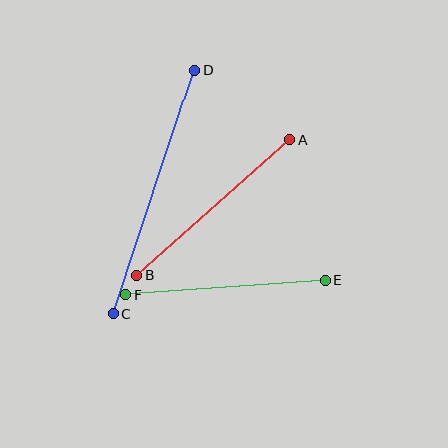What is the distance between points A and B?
The distance is approximately 204 pixels.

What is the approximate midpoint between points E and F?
The midpoint is at approximately (225, 288) pixels.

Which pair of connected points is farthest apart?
Points C and D are farthest apart.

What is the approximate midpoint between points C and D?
The midpoint is at approximately (154, 192) pixels.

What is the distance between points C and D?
The distance is approximately 256 pixels.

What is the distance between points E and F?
The distance is approximately 200 pixels.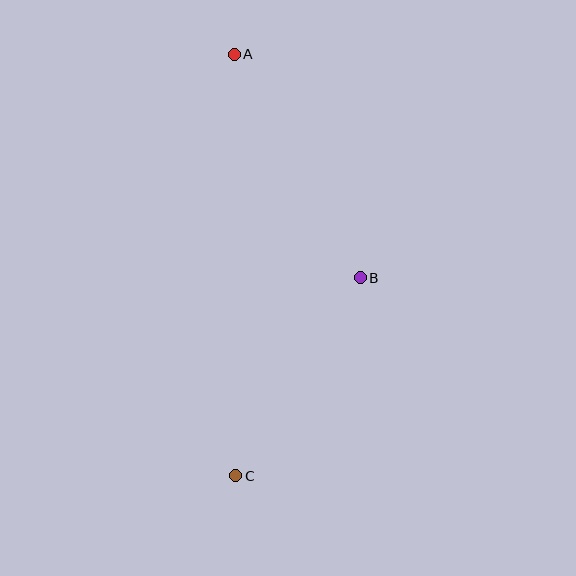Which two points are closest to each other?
Points B and C are closest to each other.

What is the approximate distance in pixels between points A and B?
The distance between A and B is approximately 256 pixels.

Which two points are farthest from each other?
Points A and C are farthest from each other.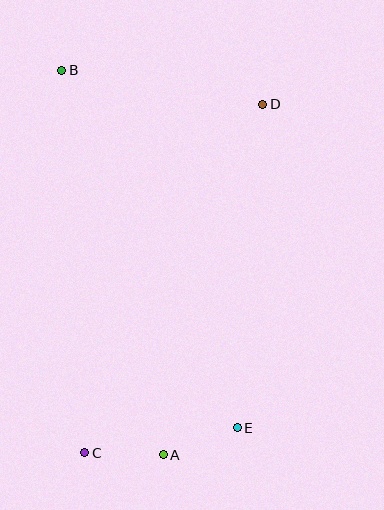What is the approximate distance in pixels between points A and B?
The distance between A and B is approximately 398 pixels.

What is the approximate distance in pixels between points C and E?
The distance between C and E is approximately 155 pixels.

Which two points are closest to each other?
Points A and C are closest to each other.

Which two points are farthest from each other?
Points B and E are farthest from each other.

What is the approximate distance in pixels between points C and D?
The distance between C and D is approximately 391 pixels.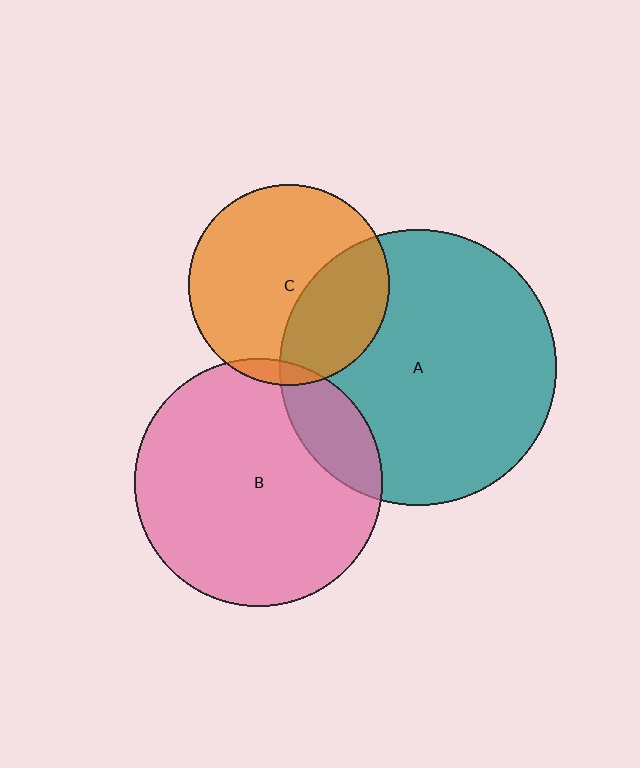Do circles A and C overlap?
Yes.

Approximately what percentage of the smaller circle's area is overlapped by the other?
Approximately 35%.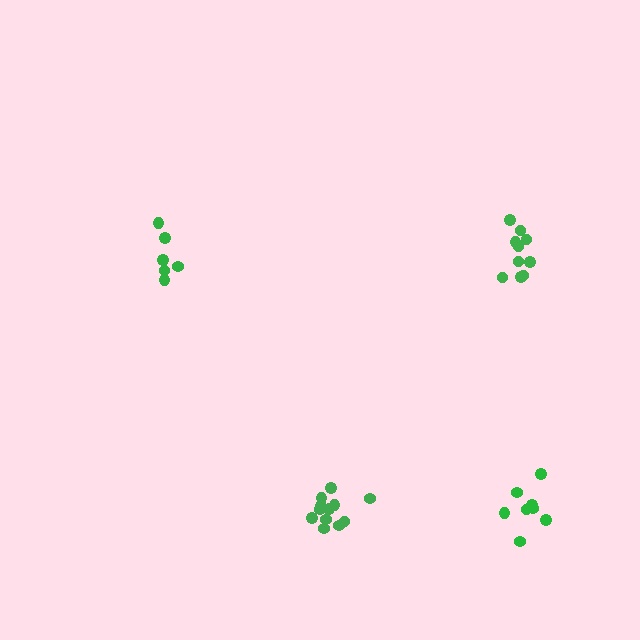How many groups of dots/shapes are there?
There are 4 groups.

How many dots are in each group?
Group 1: 12 dots, Group 2: 6 dots, Group 3: 8 dots, Group 4: 10 dots (36 total).